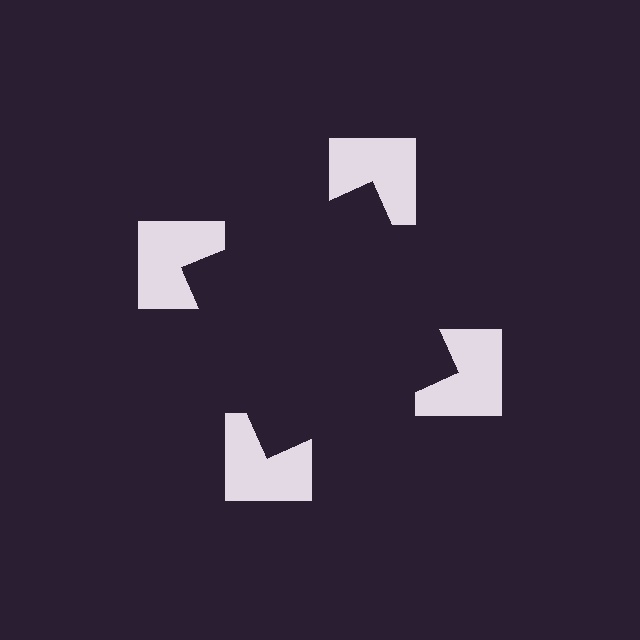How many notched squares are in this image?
There are 4 — one at each vertex of the illusory square.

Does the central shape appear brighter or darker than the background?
It typically appears slightly darker than the background, even though no actual brightness change is drawn.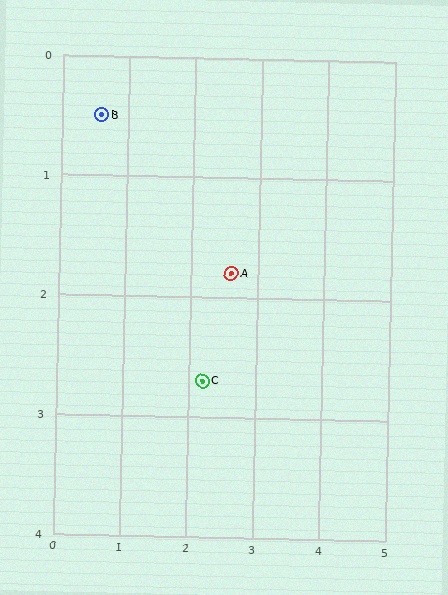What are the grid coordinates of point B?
Point B is at approximately (0.6, 0.5).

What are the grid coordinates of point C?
Point C is at approximately (2.2, 2.7).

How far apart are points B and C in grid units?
Points B and C are about 2.7 grid units apart.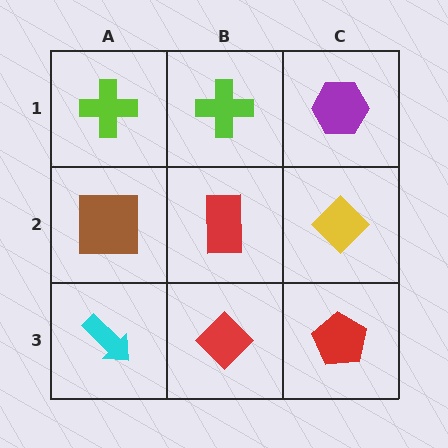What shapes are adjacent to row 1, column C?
A yellow diamond (row 2, column C), a lime cross (row 1, column B).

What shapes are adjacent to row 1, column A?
A brown square (row 2, column A), a lime cross (row 1, column B).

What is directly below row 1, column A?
A brown square.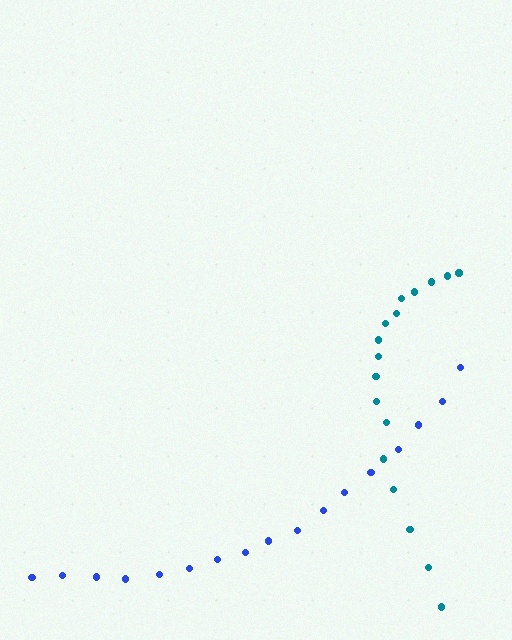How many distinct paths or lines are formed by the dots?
There are 2 distinct paths.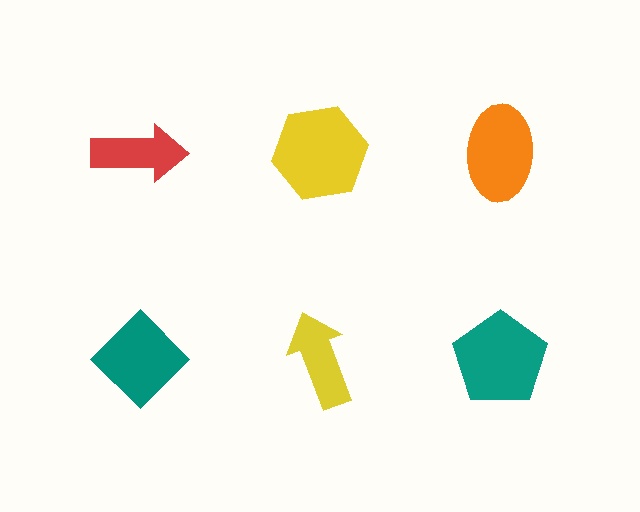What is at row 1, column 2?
A yellow hexagon.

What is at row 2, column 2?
A yellow arrow.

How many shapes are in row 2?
3 shapes.